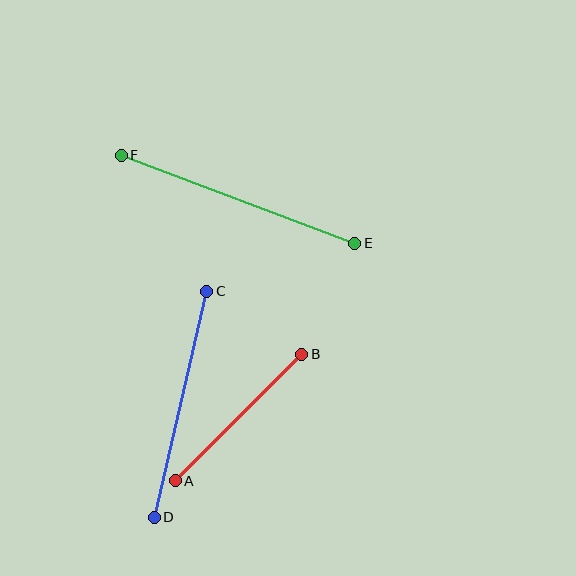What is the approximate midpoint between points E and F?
The midpoint is at approximately (238, 199) pixels.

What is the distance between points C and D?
The distance is approximately 232 pixels.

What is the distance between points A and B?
The distance is approximately 179 pixels.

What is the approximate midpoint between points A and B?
The midpoint is at approximately (238, 417) pixels.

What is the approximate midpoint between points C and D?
The midpoint is at approximately (181, 404) pixels.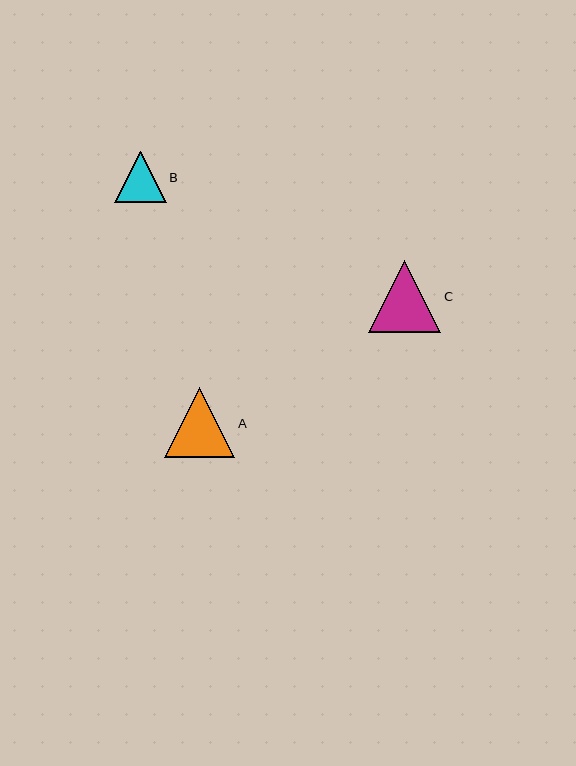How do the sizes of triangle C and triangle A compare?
Triangle C and triangle A are approximately the same size.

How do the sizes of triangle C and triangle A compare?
Triangle C and triangle A are approximately the same size.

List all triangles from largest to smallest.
From largest to smallest: C, A, B.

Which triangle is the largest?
Triangle C is the largest with a size of approximately 72 pixels.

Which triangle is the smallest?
Triangle B is the smallest with a size of approximately 51 pixels.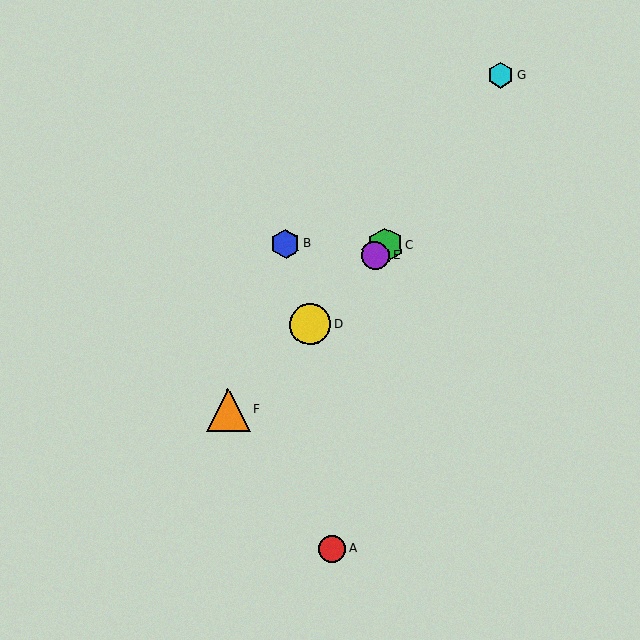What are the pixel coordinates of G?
Object G is at (500, 75).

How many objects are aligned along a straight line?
4 objects (C, D, E, F) are aligned along a straight line.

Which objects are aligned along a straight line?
Objects C, D, E, F are aligned along a straight line.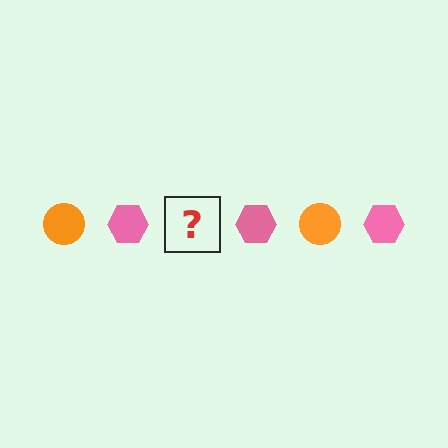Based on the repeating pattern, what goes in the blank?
The blank should be an orange circle.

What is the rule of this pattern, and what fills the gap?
The rule is that the pattern alternates between orange circle and pink hexagon. The gap should be filled with an orange circle.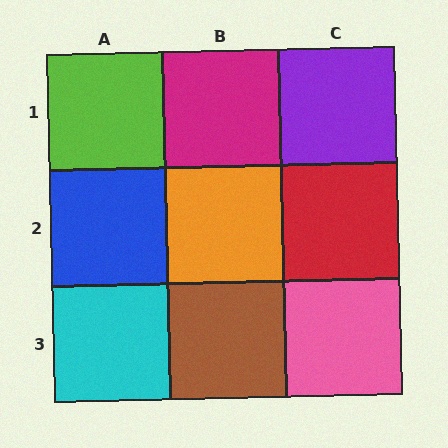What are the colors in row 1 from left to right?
Lime, magenta, purple.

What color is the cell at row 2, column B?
Orange.